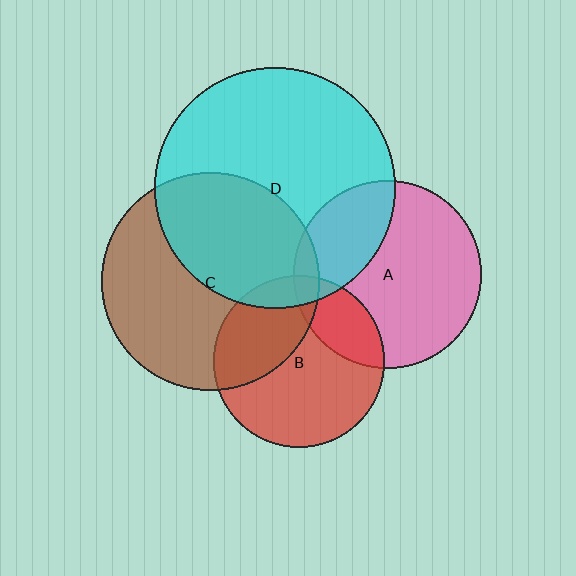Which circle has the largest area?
Circle D (cyan).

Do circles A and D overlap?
Yes.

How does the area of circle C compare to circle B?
Approximately 1.6 times.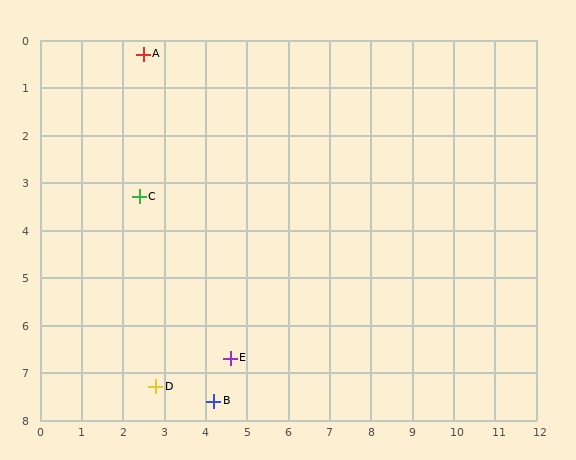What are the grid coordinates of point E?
Point E is at approximately (4.6, 6.7).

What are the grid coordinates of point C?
Point C is at approximately (2.4, 3.3).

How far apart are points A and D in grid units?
Points A and D are about 7.0 grid units apart.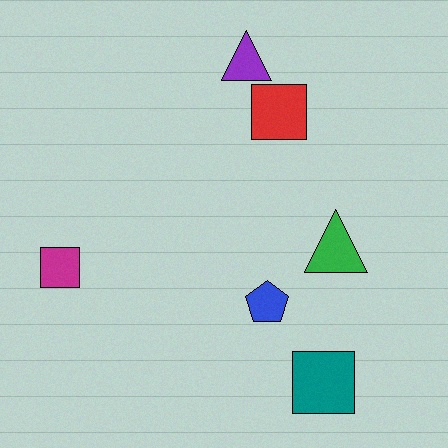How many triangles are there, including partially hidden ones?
There are 2 triangles.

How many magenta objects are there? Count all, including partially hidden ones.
There is 1 magenta object.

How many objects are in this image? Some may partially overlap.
There are 6 objects.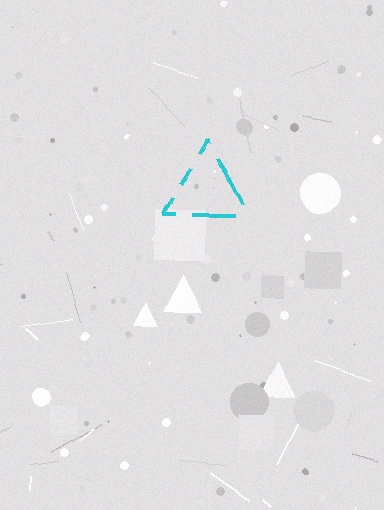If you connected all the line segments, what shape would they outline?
They would outline a triangle.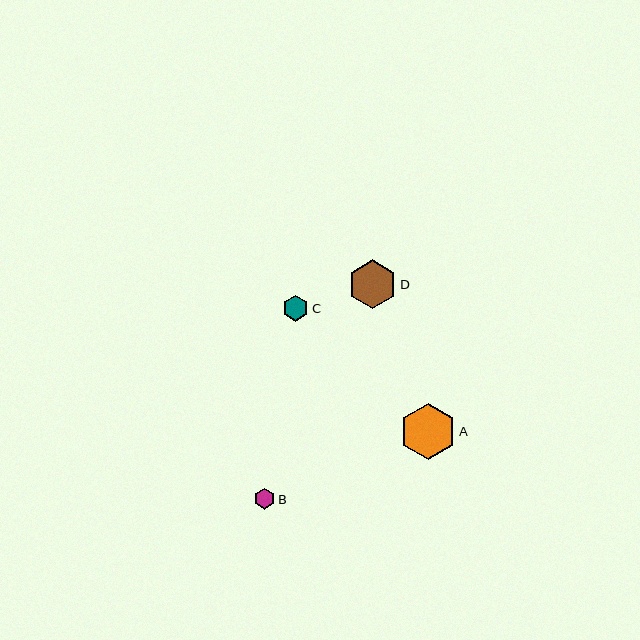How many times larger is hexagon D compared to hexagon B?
Hexagon D is approximately 2.4 times the size of hexagon B.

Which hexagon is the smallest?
Hexagon B is the smallest with a size of approximately 21 pixels.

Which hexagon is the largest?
Hexagon A is the largest with a size of approximately 56 pixels.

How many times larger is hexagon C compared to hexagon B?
Hexagon C is approximately 1.3 times the size of hexagon B.